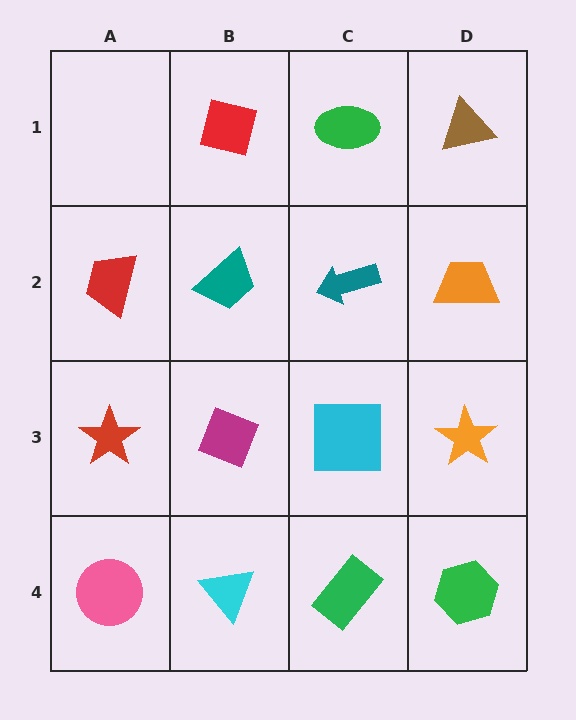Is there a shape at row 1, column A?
No, that cell is empty.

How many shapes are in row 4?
4 shapes.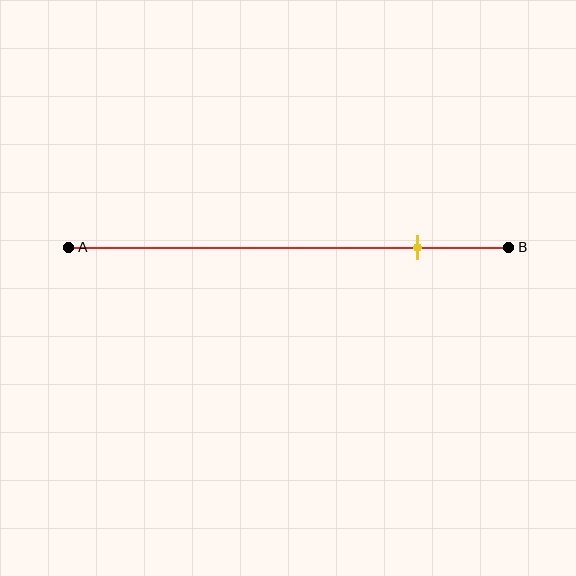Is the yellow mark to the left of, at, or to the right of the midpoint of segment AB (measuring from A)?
The yellow mark is to the right of the midpoint of segment AB.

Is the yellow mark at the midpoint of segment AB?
No, the mark is at about 80% from A, not at the 50% midpoint.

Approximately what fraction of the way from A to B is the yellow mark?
The yellow mark is approximately 80% of the way from A to B.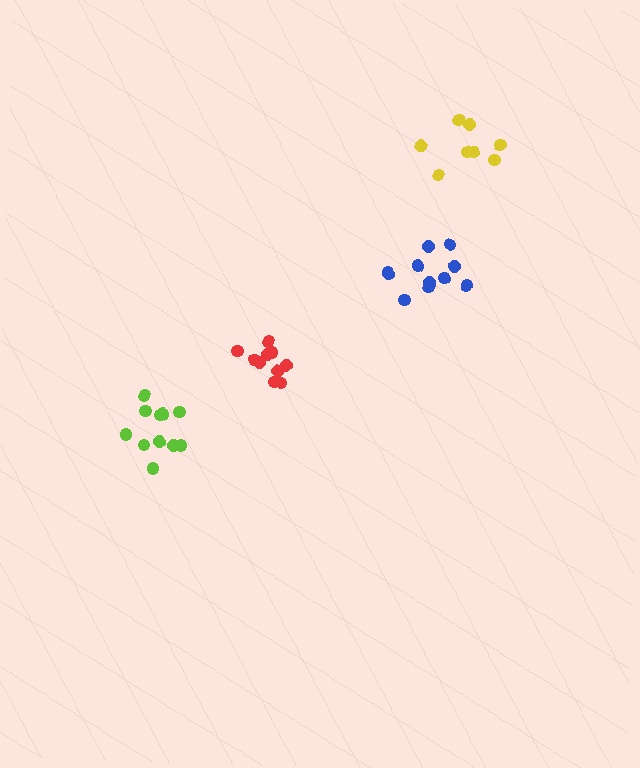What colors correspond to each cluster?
The clusters are colored: red, blue, lime, yellow.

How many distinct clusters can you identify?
There are 4 distinct clusters.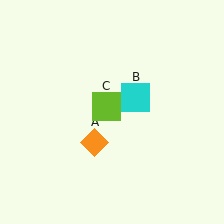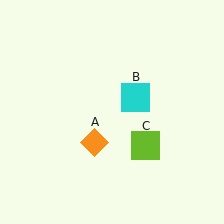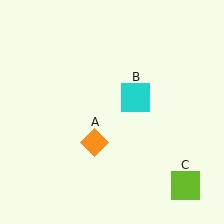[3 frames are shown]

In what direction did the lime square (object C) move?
The lime square (object C) moved down and to the right.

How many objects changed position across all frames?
1 object changed position: lime square (object C).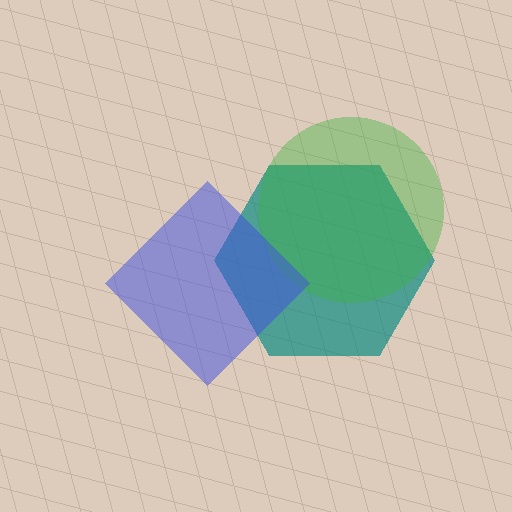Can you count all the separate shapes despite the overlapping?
Yes, there are 3 separate shapes.